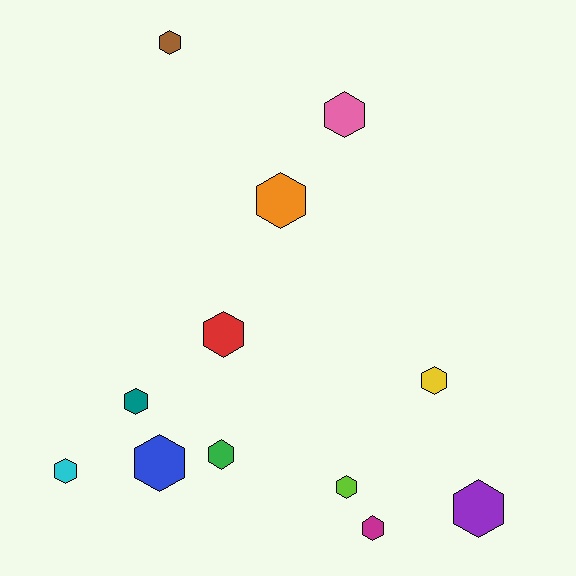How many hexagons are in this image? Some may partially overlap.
There are 12 hexagons.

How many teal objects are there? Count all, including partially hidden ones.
There is 1 teal object.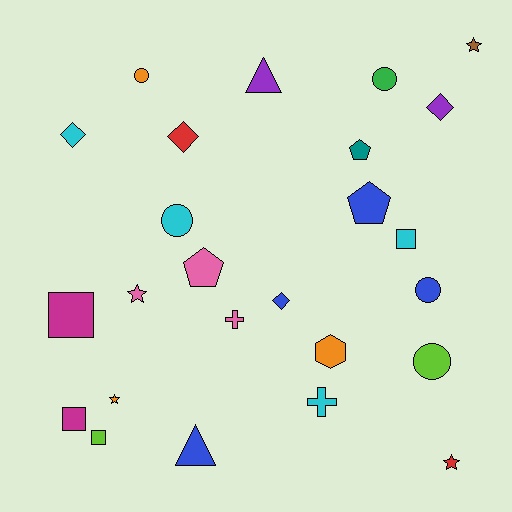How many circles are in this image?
There are 5 circles.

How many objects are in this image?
There are 25 objects.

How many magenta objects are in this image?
There are 2 magenta objects.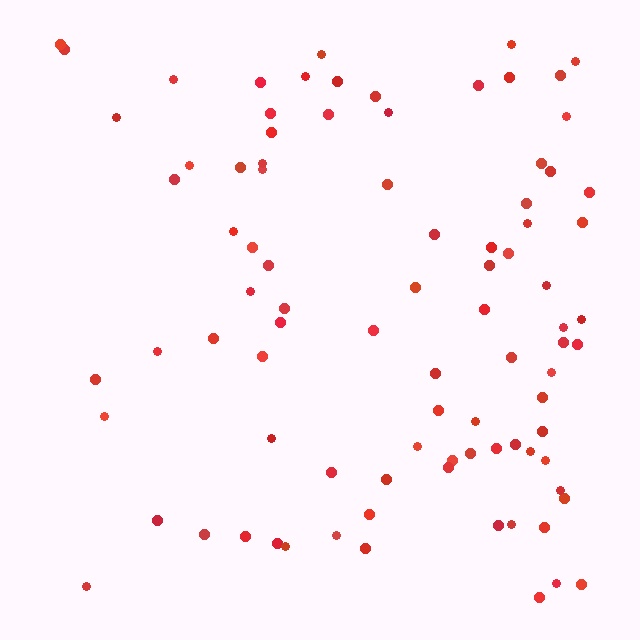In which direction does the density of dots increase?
From left to right, with the right side densest.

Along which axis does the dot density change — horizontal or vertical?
Horizontal.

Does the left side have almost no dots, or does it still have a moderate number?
Still a moderate number, just noticeably fewer than the right.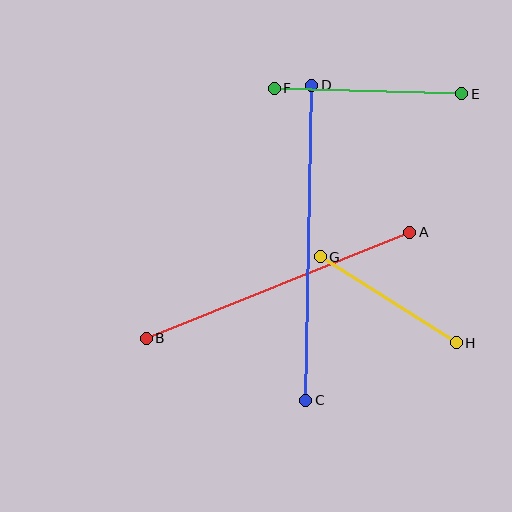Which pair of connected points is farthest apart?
Points C and D are farthest apart.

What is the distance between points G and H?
The distance is approximately 161 pixels.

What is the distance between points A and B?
The distance is approximately 284 pixels.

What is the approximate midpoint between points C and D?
The midpoint is at approximately (309, 243) pixels.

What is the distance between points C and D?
The distance is approximately 315 pixels.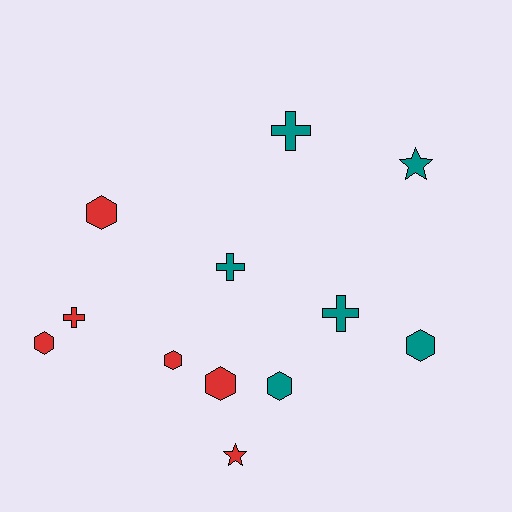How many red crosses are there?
There is 1 red cross.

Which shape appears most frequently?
Hexagon, with 6 objects.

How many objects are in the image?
There are 12 objects.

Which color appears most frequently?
Red, with 6 objects.